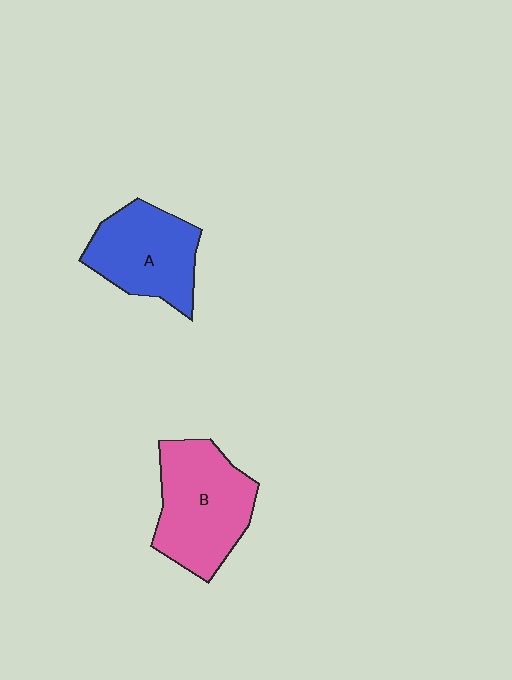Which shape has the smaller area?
Shape A (blue).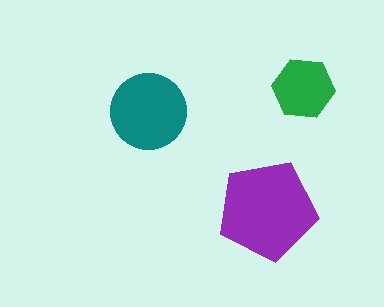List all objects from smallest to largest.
The green hexagon, the teal circle, the purple pentagon.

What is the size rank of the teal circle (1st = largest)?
2nd.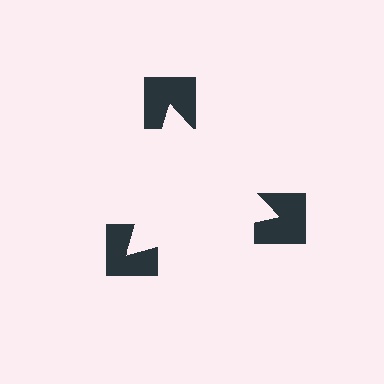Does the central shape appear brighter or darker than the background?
It typically appears slightly brighter than the background, even though no actual brightness change is drawn.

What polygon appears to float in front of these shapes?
An illusory triangle — its edges are inferred from the aligned wedge cuts in the notched squares, not physically drawn.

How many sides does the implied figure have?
3 sides.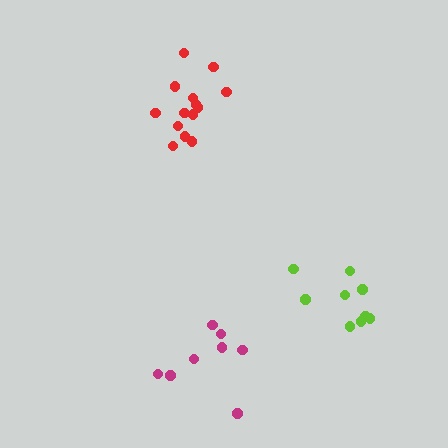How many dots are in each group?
Group 1: 9 dots, Group 2: 14 dots, Group 3: 8 dots (31 total).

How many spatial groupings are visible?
There are 3 spatial groupings.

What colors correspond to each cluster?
The clusters are colored: lime, red, magenta.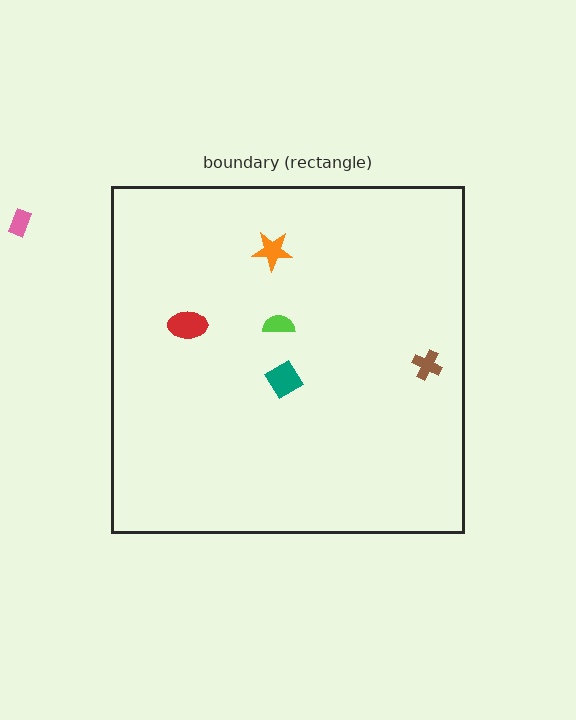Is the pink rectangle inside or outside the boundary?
Outside.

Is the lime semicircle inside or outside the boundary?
Inside.